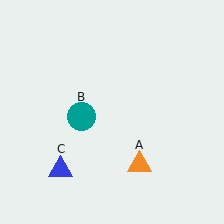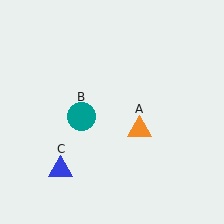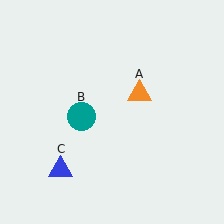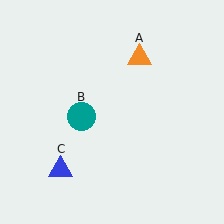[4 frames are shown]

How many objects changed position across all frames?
1 object changed position: orange triangle (object A).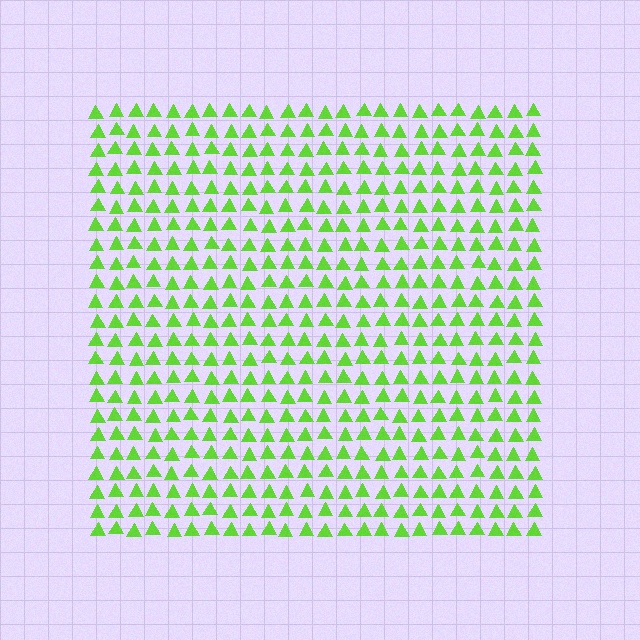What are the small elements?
The small elements are triangles.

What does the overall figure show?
The overall figure shows a square.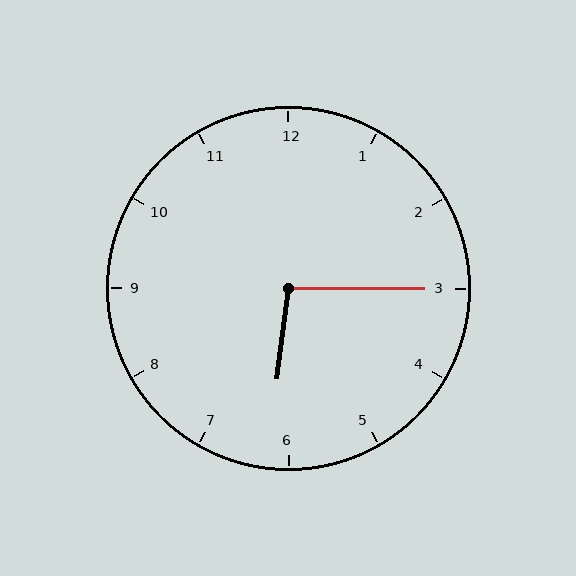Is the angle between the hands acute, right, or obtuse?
It is obtuse.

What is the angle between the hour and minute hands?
Approximately 98 degrees.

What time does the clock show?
6:15.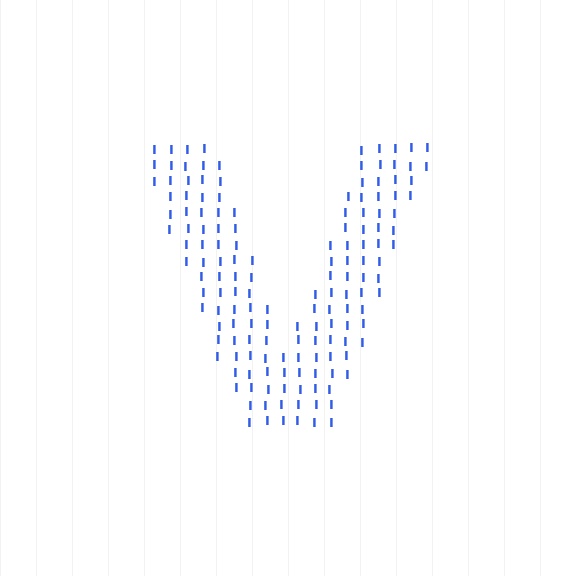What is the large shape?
The large shape is the letter V.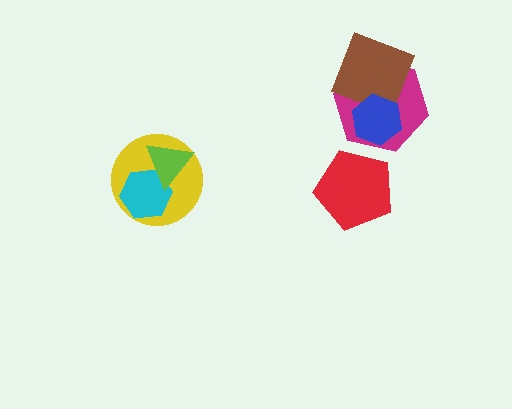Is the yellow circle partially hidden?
Yes, it is partially covered by another shape.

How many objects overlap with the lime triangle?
2 objects overlap with the lime triangle.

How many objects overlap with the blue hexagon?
2 objects overlap with the blue hexagon.